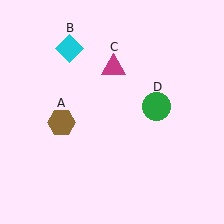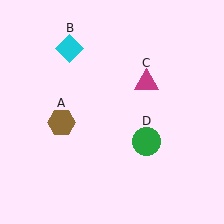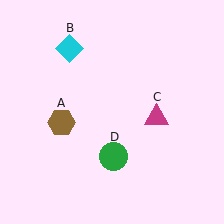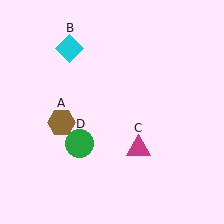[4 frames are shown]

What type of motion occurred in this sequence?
The magenta triangle (object C), green circle (object D) rotated clockwise around the center of the scene.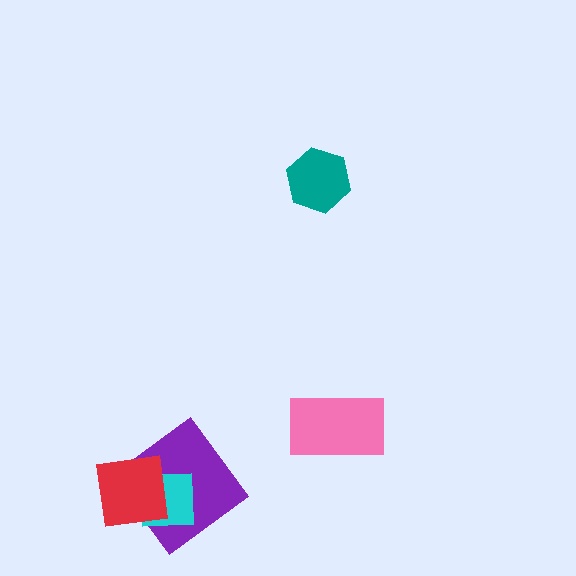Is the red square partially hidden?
No, no other shape covers it.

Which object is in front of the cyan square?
The red square is in front of the cyan square.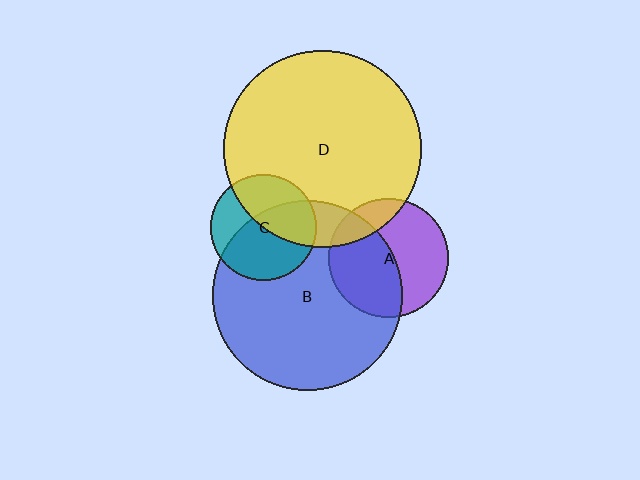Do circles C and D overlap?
Yes.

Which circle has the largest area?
Circle D (yellow).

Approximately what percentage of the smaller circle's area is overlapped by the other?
Approximately 45%.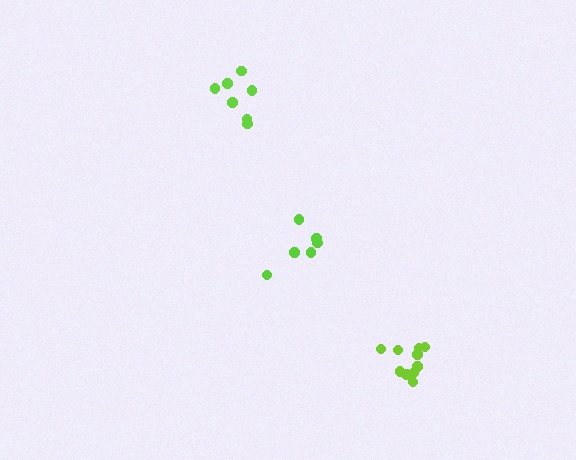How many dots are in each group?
Group 1: 7 dots, Group 2: 6 dots, Group 3: 11 dots (24 total).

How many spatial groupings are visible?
There are 3 spatial groupings.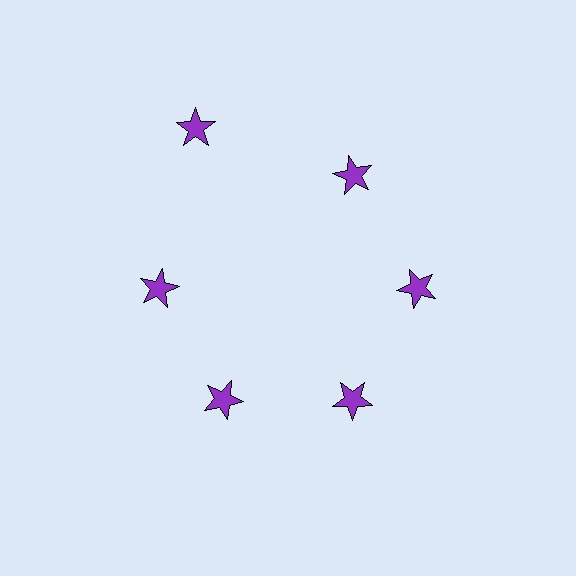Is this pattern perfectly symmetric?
No. The 6 purple stars are arranged in a ring, but one element near the 11 o'clock position is pushed outward from the center, breaking the 6-fold rotational symmetry.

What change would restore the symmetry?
The symmetry would be restored by moving it inward, back onto the ring so that all 6 stars sit at equal angles and equal distance from the center.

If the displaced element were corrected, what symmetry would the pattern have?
It would have 6-fold rotational symmetry — the pattern would map onto itself every 60 degrees.